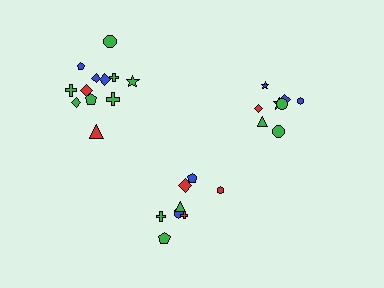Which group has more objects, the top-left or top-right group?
The top-left group.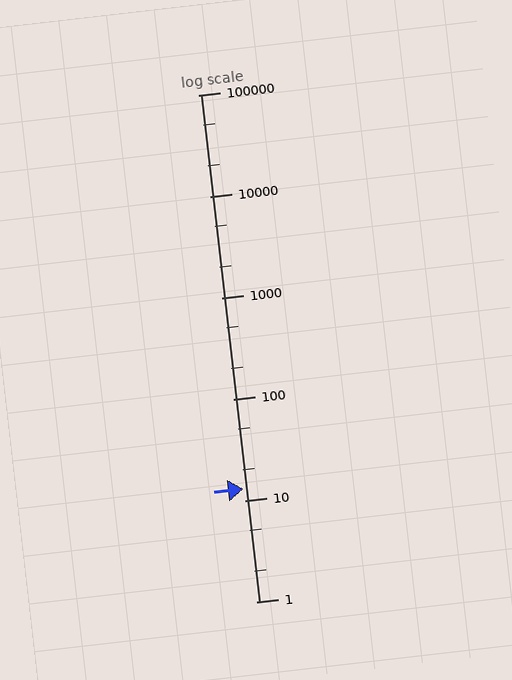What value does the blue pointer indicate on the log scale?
The pointer indicates approximately 13.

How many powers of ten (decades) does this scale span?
The scale spans 5 decades, from 1 to 100000.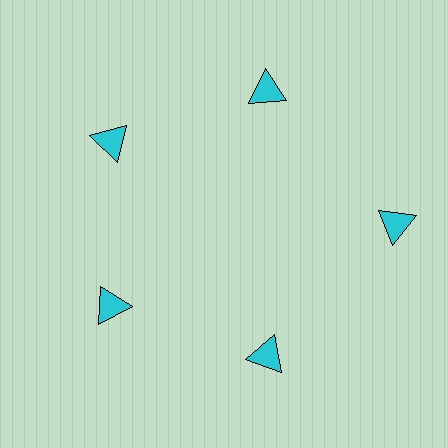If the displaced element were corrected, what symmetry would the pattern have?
It would have 5-fold rotational symmetry — the pattern would map onto itself every 72 degrees.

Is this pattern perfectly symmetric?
No. The 5 cyan triangles are arranged in a ring, but one element near the 3 o'clock position is pushed outward from the center, breaking the 5-fold rotational symmetry.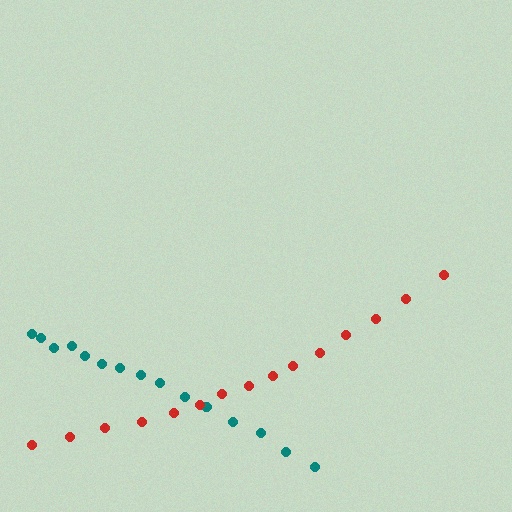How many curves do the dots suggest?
There are 2 distinct paths.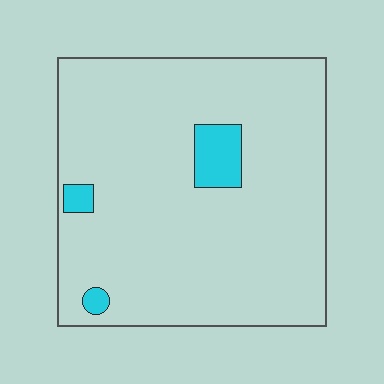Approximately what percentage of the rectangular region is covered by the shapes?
Approximately 5%.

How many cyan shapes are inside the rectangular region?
3.